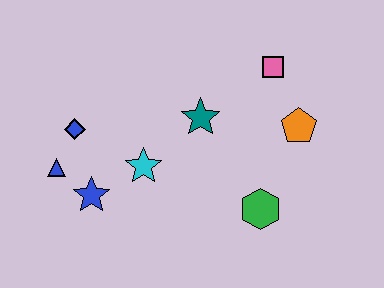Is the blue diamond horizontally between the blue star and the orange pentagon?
No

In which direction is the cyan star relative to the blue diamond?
The cyan star is to the right of the blue diamond.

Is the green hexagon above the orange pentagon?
No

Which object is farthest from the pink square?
The blue triangle is farthest from the pink square.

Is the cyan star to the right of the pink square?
No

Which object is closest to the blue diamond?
The blue triangle is closest to the blue diamond.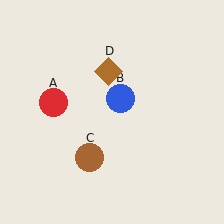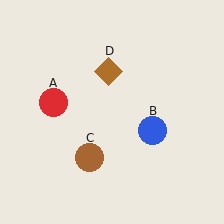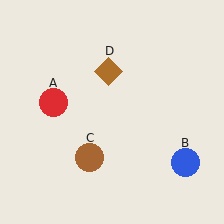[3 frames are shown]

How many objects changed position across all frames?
1 object changed position: blue circle (object B).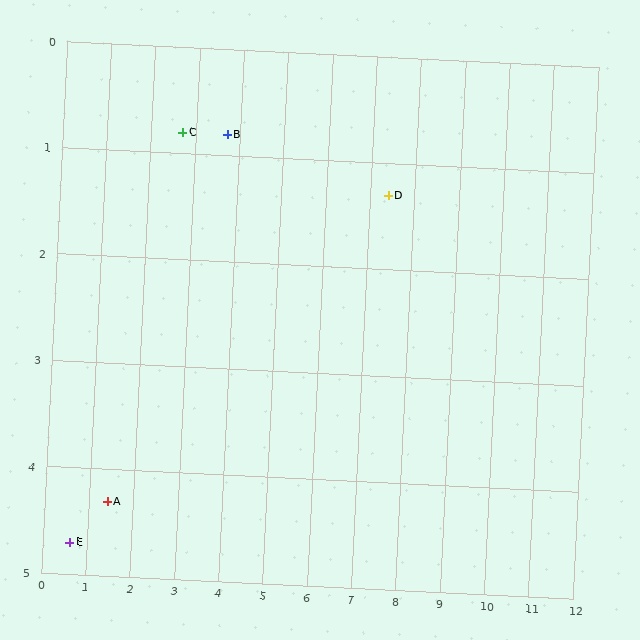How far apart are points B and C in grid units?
Points B and C are about 1.0 grid units apart.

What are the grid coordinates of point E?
Point E is at approximately (0.6, 4.7).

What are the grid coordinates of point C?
Point C is at approximately (2.7, 0.8).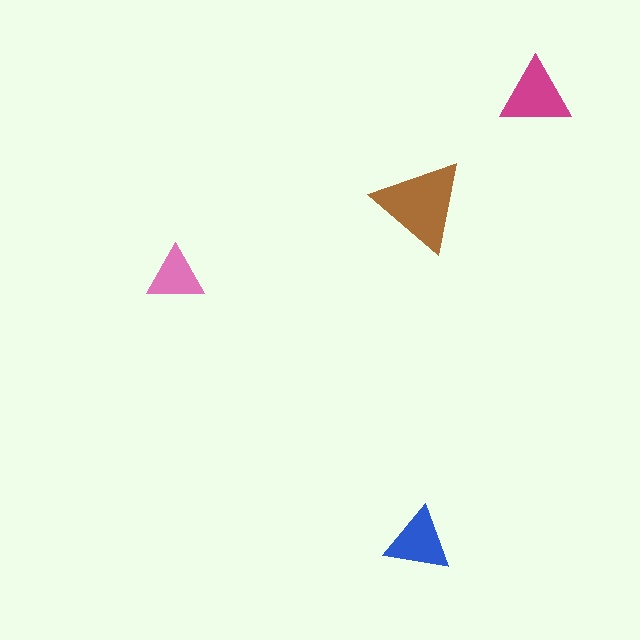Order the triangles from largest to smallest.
the brown one, the magenta one, the blue one, the pink one.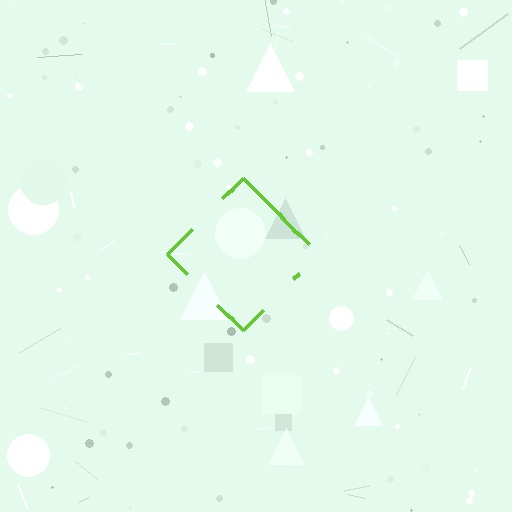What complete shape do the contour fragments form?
The contour fragments form a diamond.